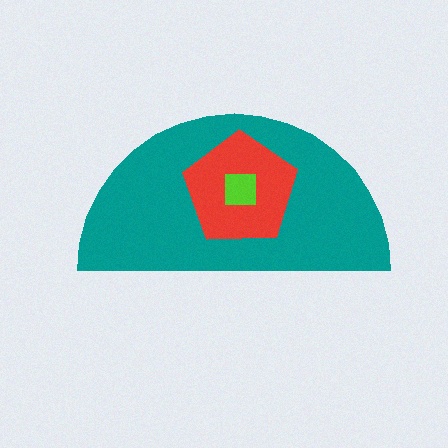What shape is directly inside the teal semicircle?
The red pentagon.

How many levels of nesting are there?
3.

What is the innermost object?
The lime square.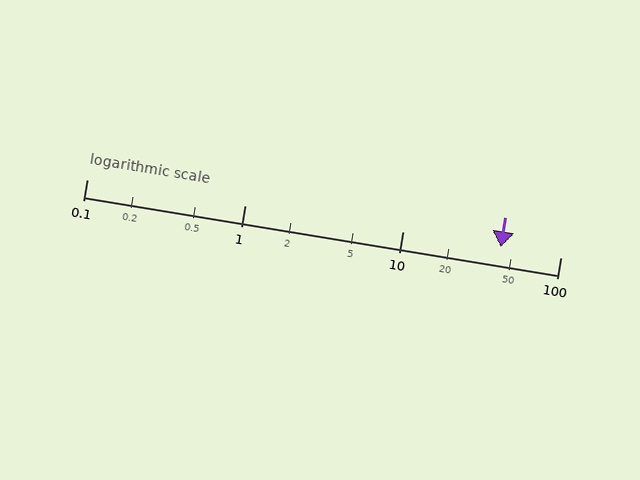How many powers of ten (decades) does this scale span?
The scale spans 3 decades, from 0.1 to 100.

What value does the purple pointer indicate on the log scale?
The pointer indicates approximately 42.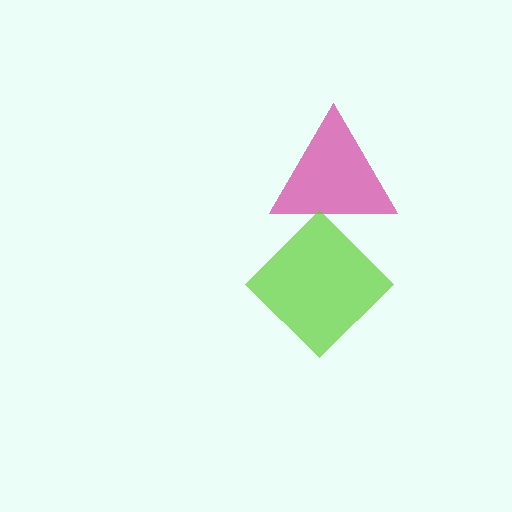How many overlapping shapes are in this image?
There are 2 overlapping shapes in the image.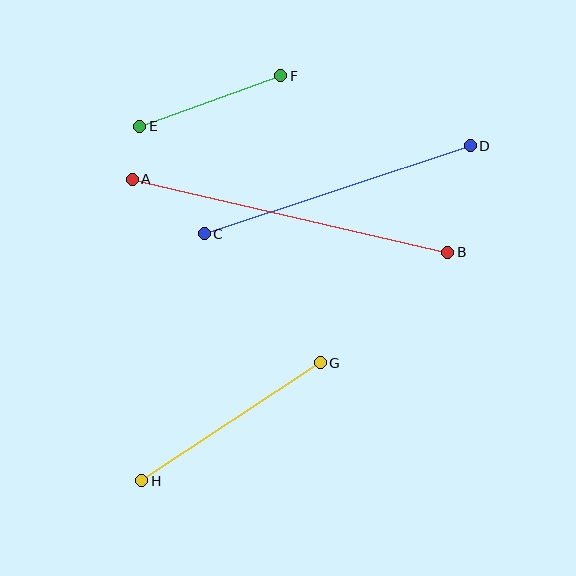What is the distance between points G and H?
The distance is approximately 214 pixels.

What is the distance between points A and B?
The distance is approximately 324 pixels.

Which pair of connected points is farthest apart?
Points A and B are farthest apart.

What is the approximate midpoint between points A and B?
The midpoint is at approximately (290, 216) pixels.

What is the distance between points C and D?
The distance is approximately 280 pixels.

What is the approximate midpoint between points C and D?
The midpoint is at approximately (337, 190) pixels.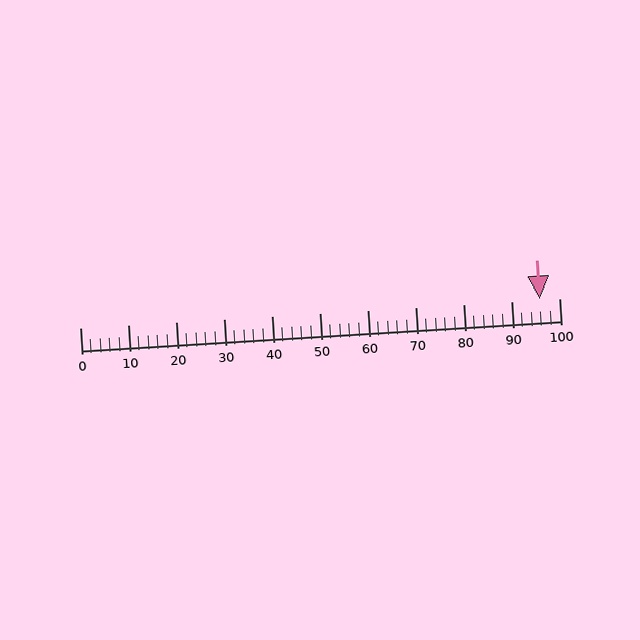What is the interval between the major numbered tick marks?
The major tick marks are spaced 10 units apart.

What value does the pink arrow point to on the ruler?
The pink arrow points to approximately 96.